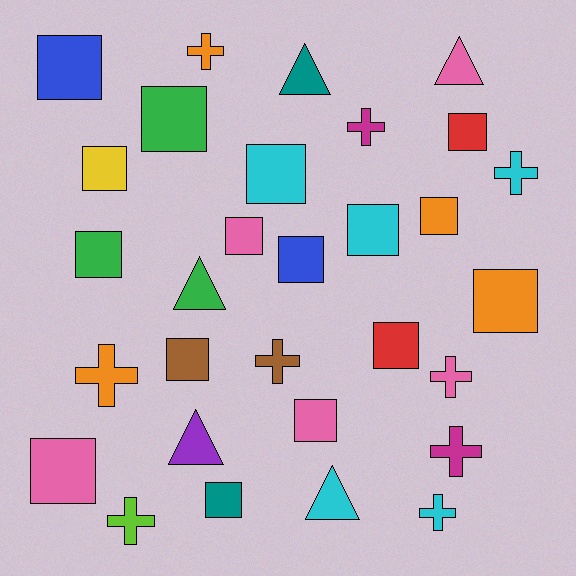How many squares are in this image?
There are 16 squares.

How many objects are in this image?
There are 30 objects.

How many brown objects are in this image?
There are 2 brown objects.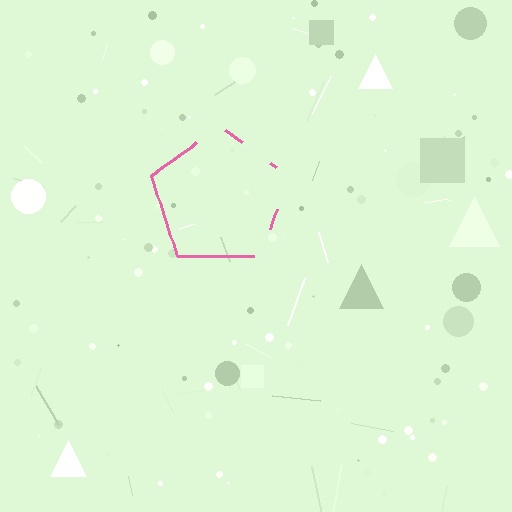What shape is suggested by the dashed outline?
The dashed outline suggests a pentagon.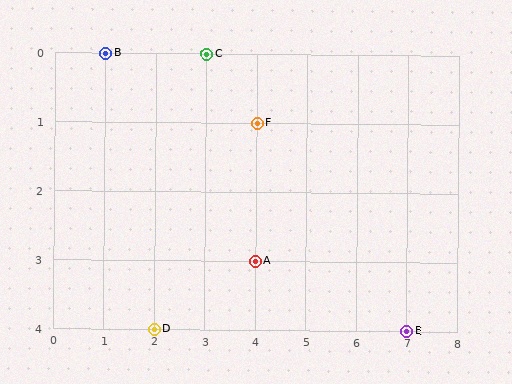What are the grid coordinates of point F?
Point F is at grid coordinates (4, 1).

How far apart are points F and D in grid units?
Points F and D are 2 columns and 3 rows apart (about 3.6 grid units diagonally).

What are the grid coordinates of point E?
Point E is at grid coordinates (7, 4).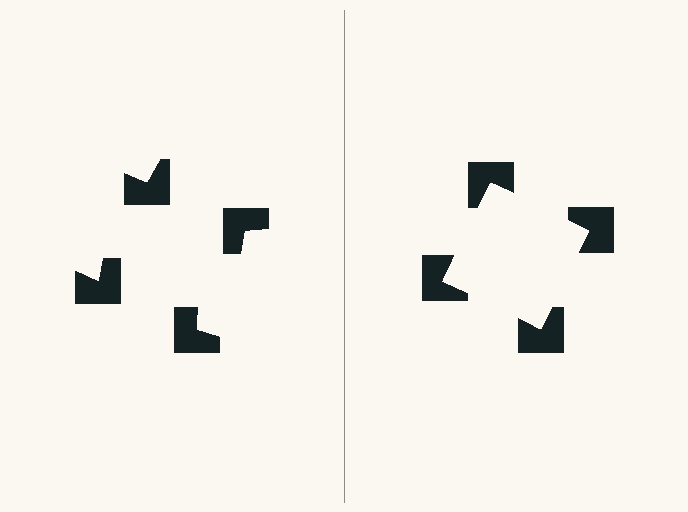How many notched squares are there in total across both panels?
8 — 4 on each side.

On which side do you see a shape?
An illusory square appears on the right side. On the left side the wedge cuts are rotated, so no coherent shape forms.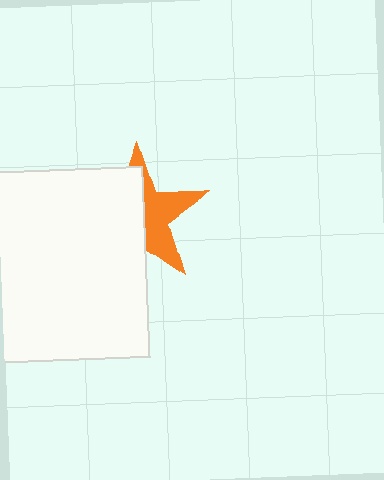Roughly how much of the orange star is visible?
A small part of it is visible (roughly 45%).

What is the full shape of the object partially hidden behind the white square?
The partially hidden object is an orange star.